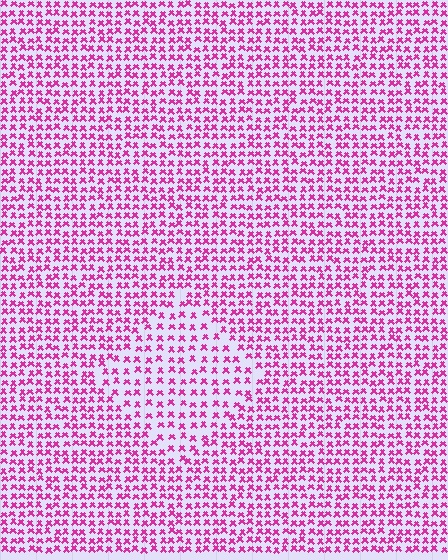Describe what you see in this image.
The image contains small magenta elements arranged at two different densities. A diamond-shaped region is visible where the elements are less densely packed than the surrounding area.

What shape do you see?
I see a diamond.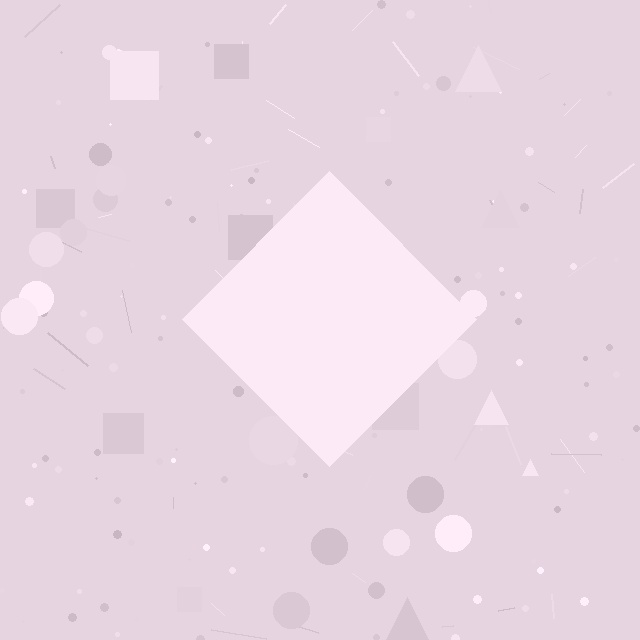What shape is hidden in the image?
A diamond is hidden in the image.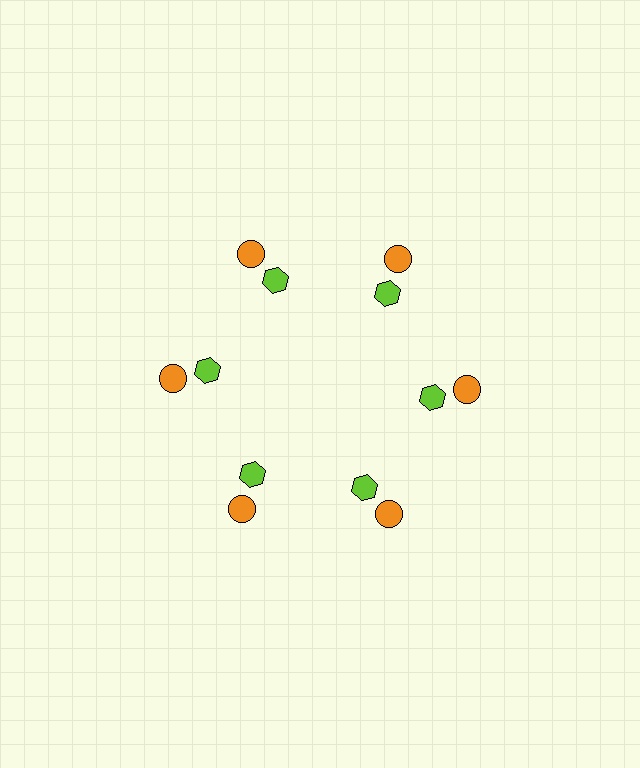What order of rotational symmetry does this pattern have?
This pattern has 6-fold rotational symmetry.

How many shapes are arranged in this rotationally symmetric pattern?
There are 12 shapes, arranged in 6 groups of 2.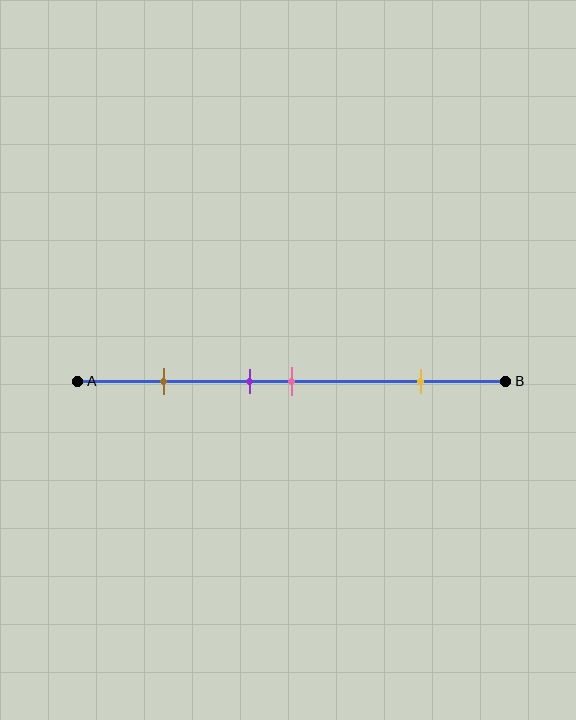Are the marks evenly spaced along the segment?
No, the marks are not evenly spaced.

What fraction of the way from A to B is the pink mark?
The pink mark is approximately 50% (0.5) of the way from A to B.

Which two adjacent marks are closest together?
The purple and pink marks are the closest adjacent pair.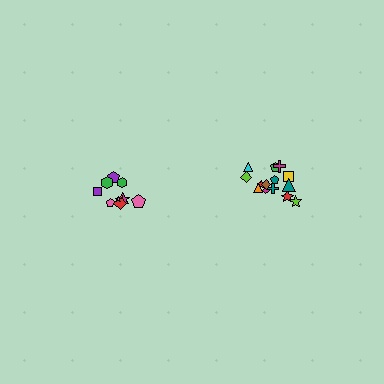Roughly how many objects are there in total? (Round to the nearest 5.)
Roughly 25 objects in total.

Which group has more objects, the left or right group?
The right group.